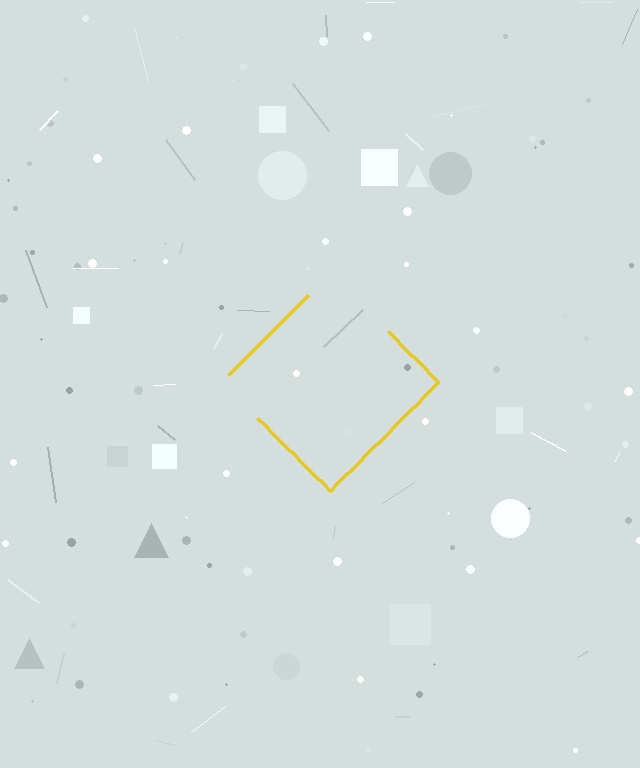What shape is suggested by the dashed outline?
The dashed outline suggests a diamond.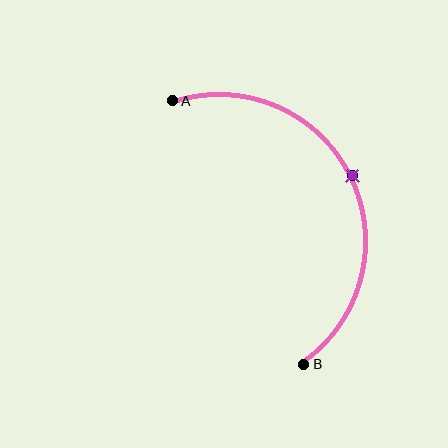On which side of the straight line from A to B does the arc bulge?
The arc bulges to the right of the straight line connecting A and B.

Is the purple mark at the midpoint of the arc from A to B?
Yes. The purple mark lies on the arc at equal arc-length from both A and B — it is the arc midpoint.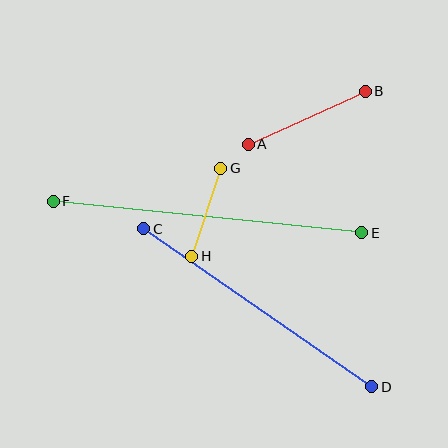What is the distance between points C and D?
The distance is approximately 278 pixels.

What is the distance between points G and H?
The distance is approximately 93 pixels.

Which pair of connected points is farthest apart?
Points E and F are farthest apart.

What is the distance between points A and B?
The distance is approximately 129 pixels.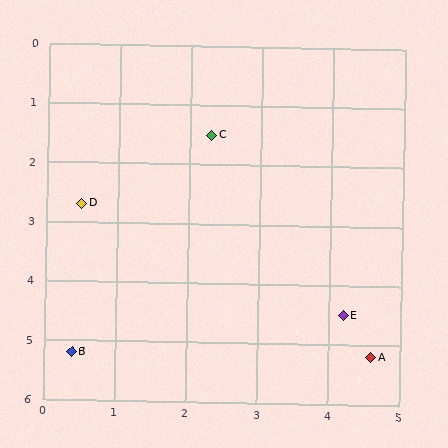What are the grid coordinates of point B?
Point B is at approximately (0.4, 5.2).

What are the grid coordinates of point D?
Point D is at approximately (0.5, 2.7).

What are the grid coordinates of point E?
Point E is at approximately (4.2, 4.5).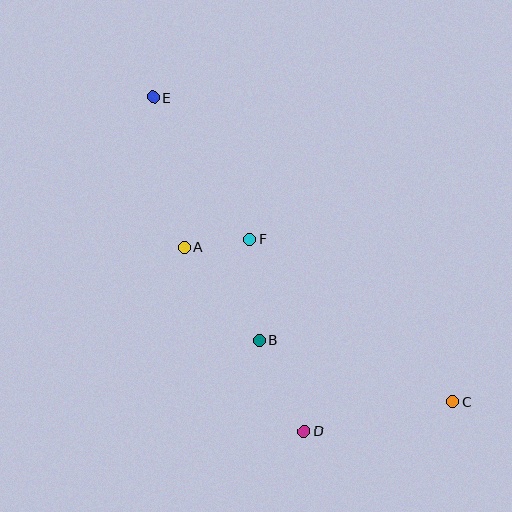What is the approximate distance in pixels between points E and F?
The distance between E and F is approximately 172 pixels.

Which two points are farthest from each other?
Points C and E are farthest from each other.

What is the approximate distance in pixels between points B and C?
The distance between B and C is approximately 203 pixels.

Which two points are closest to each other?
Points A and F are closest to each other.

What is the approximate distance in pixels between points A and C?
The distance between A and C is approximately 310 pixels.